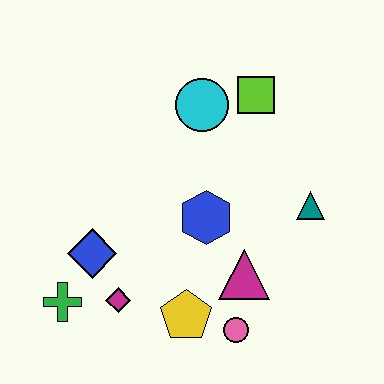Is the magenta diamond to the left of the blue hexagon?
Yes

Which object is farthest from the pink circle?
The lime square is farthest from the pink circle.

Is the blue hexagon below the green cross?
No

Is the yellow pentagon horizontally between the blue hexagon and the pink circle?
No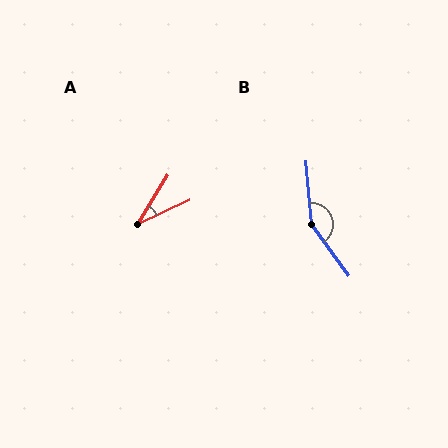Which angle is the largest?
B, at approximately 149 degrees.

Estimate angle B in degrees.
Approximately 149 degrees.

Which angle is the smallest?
A, at approximately 33 degrees.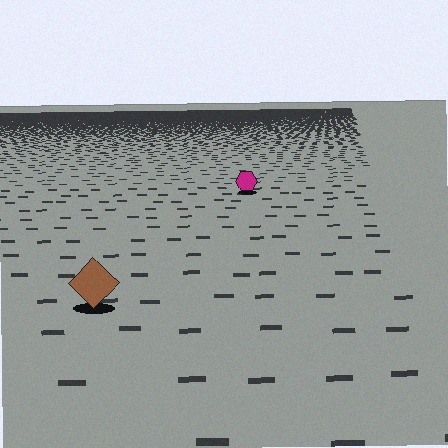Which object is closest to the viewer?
The brown diamond is closest. The texture marks near it are larger and more spread out.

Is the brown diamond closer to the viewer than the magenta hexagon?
Yes. The brown diamond is closer — you can tell from the texture gradient: the ground texture is coarser near it.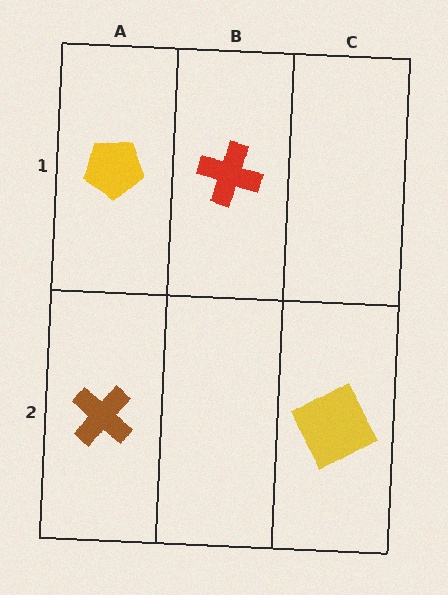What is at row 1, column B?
A red cross.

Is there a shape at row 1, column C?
No, that cell is empty.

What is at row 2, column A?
A brown cross.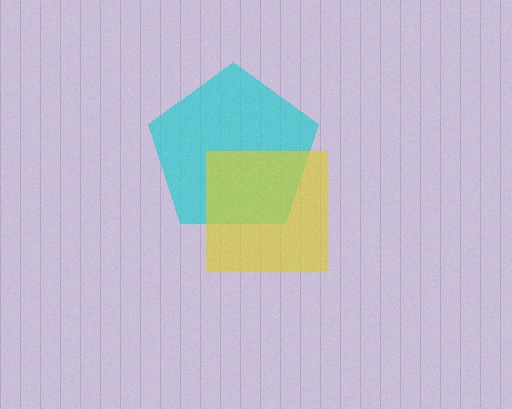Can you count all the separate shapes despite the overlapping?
Yes, there are 2 separate shapes.